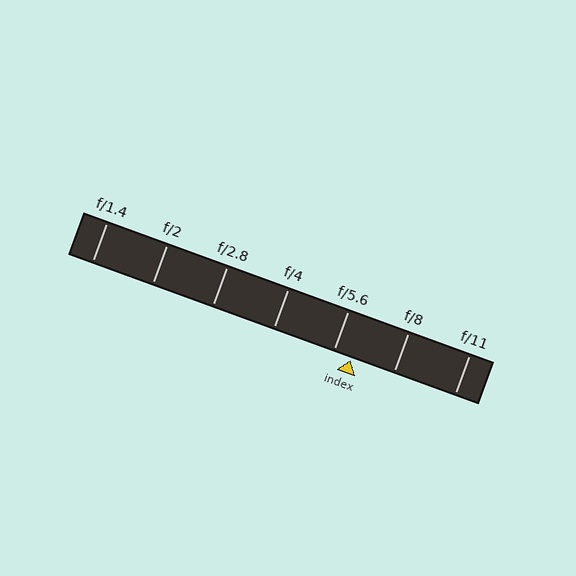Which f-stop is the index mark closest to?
The index mark is closest to f/5.6.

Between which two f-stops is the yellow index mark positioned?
The index mark is between f/5.6 and f/8.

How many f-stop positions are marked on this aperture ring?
There are 7 f-stop positions marked.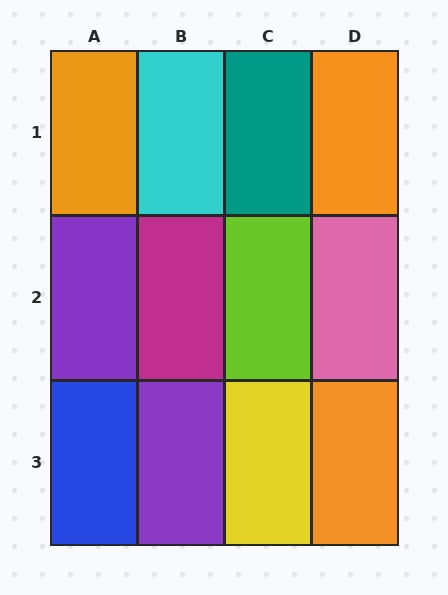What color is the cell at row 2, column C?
Lime.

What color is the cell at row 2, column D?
Pink.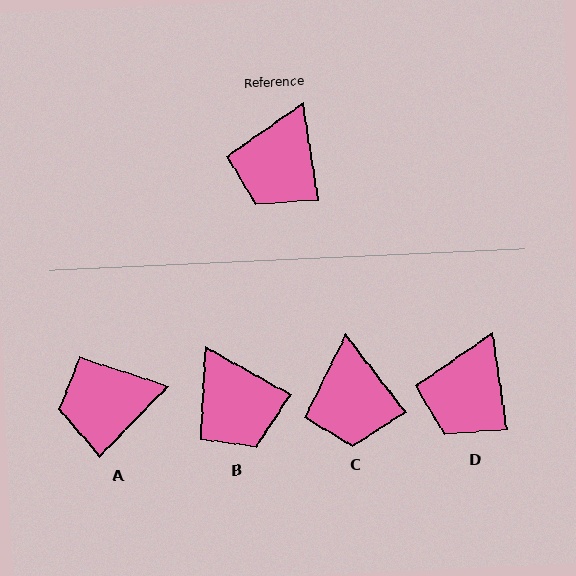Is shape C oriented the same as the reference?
No, it is off by about 29 degrees.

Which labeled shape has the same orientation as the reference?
D.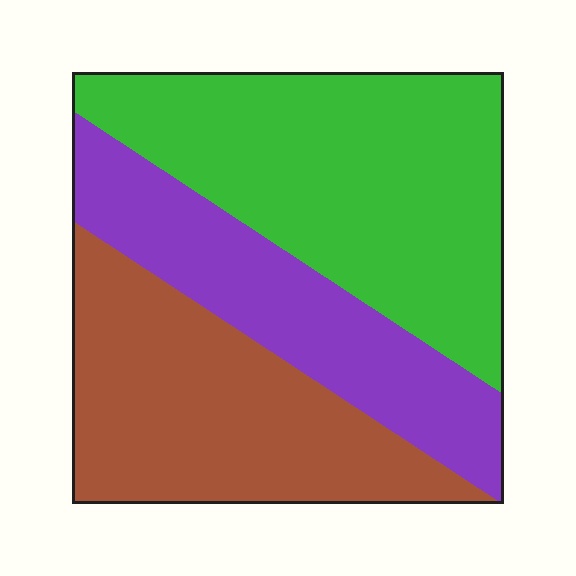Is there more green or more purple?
Green.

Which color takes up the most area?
Green, at roughly 40%.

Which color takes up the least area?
Purple, at roughly 25%.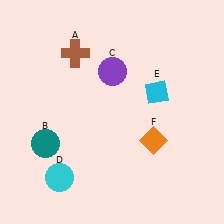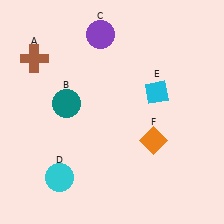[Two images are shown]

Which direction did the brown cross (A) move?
The brown cross (A) moved left.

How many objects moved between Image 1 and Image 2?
3 objects moved between the two images.